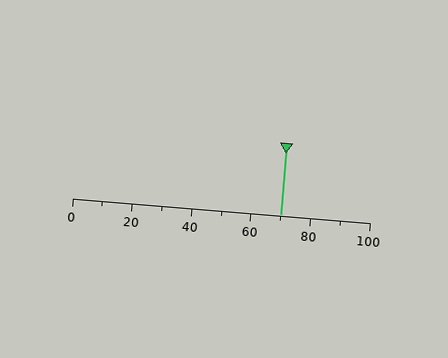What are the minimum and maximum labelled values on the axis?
The axis runs from 0 to 100.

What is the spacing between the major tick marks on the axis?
The major ticks are spaced 20 apart.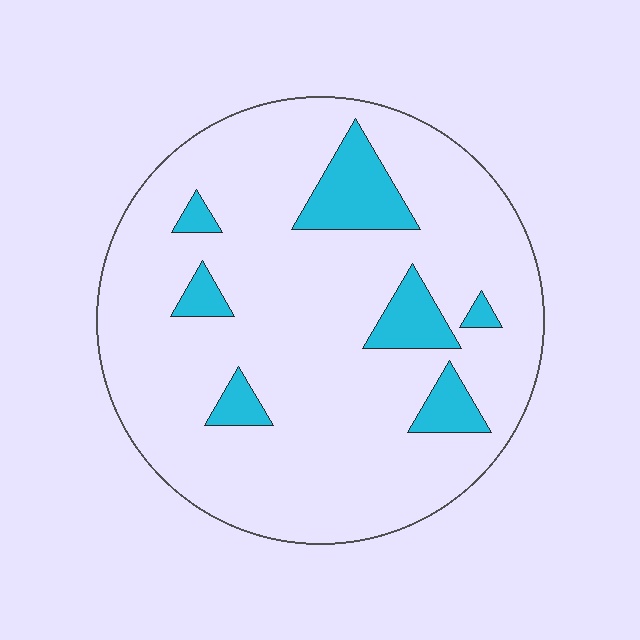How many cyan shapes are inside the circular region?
7.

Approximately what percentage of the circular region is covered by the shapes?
Approximately 15%.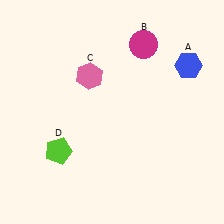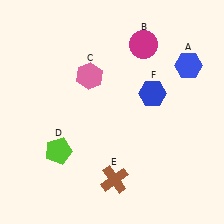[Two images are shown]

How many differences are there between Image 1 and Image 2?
There are 2 differences between the two images.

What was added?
A brown cross (E), a blue hexagon (F) were added in Image 2.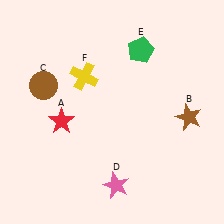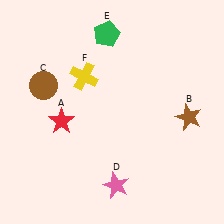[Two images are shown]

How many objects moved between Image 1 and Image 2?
1 object moved between the two images.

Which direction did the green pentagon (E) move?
The green pentagon (E) moved left.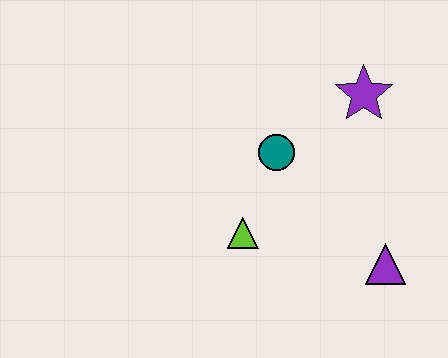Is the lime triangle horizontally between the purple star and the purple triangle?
No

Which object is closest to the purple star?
The teal circle is closest to the purple star.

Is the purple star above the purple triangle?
Yes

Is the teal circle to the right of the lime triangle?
Yes